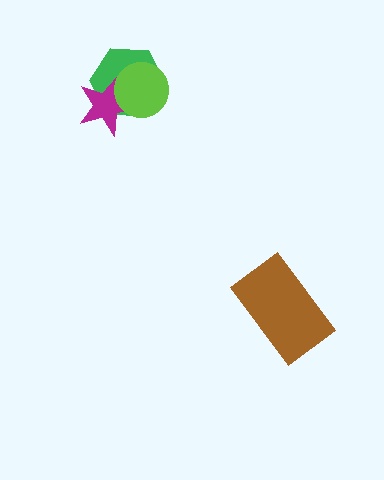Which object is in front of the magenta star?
The lime circle is in front of the magenta star.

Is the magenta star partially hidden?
Yes, it is partially covered by another shape.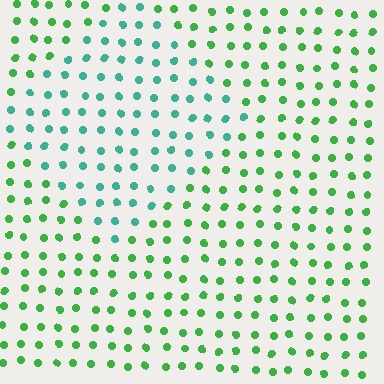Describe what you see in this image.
The image is filled with small green elements in a uniform arrangement. A diamond-shaped region is visible where the elements are tinted to a slightly different hue, forming a subtle color boundary.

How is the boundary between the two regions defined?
The boundary is defined purely by a slight shift in hue (about 43 degrees). Spacing, size, and orientation are identical on both sides.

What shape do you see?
I see a diamond.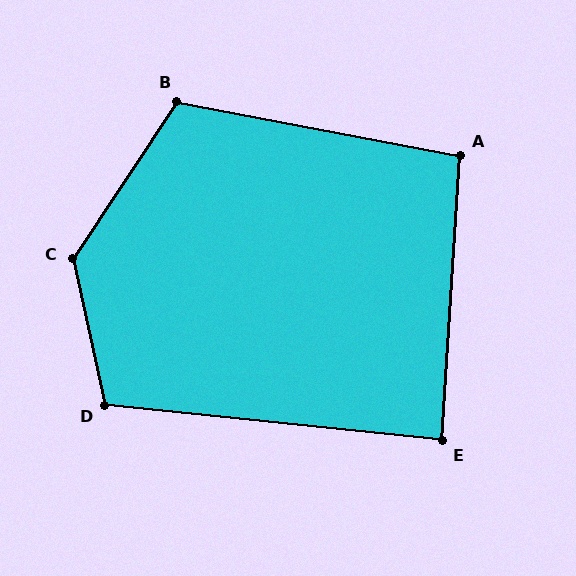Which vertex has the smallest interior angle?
E, at approximately 88 degrees.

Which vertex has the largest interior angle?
C, at approximately 134 degrees.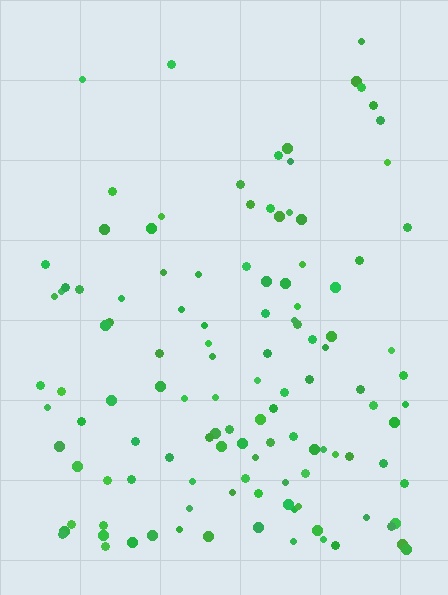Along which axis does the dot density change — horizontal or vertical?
Vertical.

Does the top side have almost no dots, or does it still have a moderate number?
Still a moderate number, just noticeably fewer than the bottom.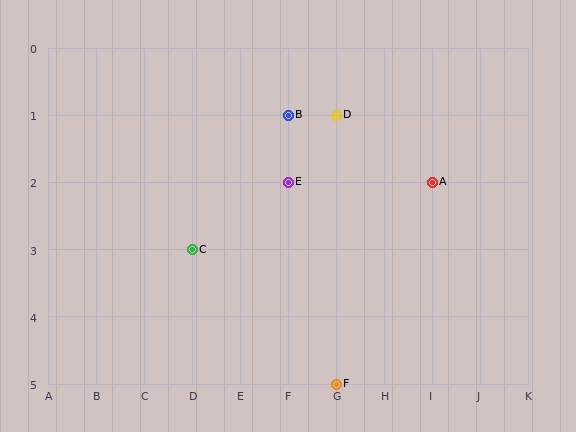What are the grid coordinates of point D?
Point D is at grid coordinates (G, 1).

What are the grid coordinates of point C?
Point C is at grid coordinates (D, 3).